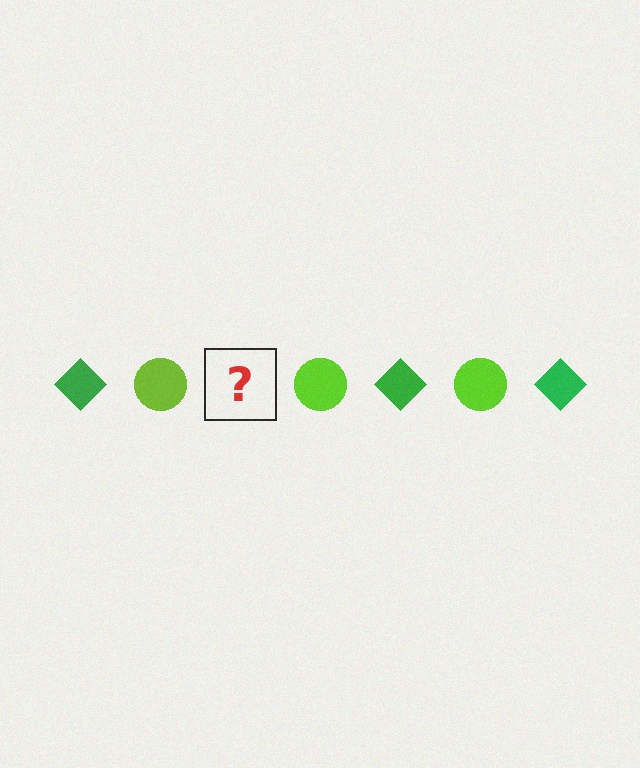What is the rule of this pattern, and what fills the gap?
The rule is that the pattern alternates between green diamond and lime circle. The gap should be filled with a green diamond.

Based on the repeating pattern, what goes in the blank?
The blank should be a green diamond.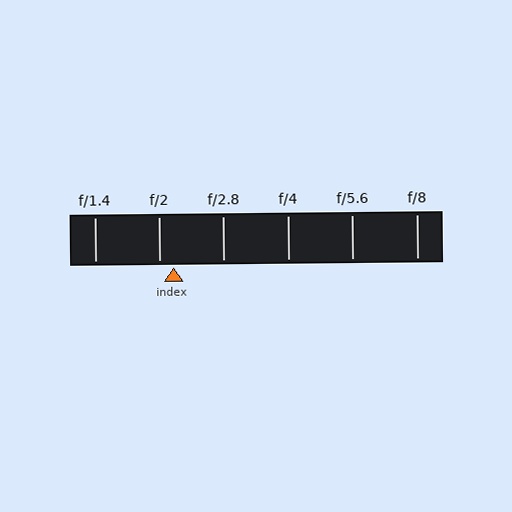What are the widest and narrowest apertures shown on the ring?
The widest aperture shown is f/1.4 and the narrowest is f/8.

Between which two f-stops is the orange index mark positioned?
The index mark is between f/2 and f/2.8.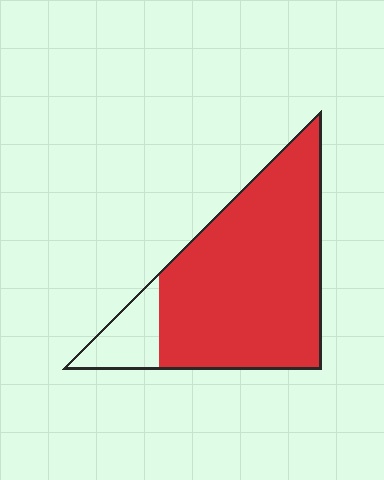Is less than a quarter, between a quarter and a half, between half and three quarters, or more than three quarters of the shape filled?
More than three quarters.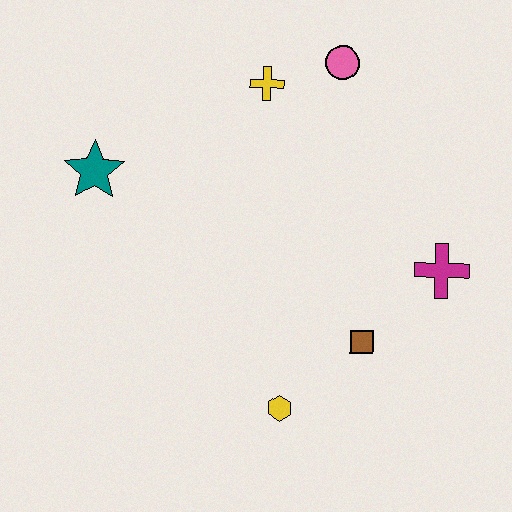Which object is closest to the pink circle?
The yellow cross is closest to the pink circle.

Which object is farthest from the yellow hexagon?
The pink circle is farthest from the yellow hexagon.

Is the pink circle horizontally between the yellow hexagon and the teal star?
No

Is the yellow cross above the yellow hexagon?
Yes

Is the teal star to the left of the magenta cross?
Yes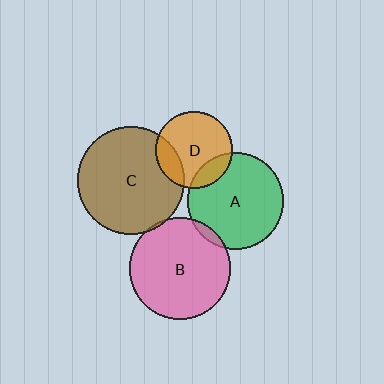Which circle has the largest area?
Circle C (brown).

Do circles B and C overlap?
Yes.